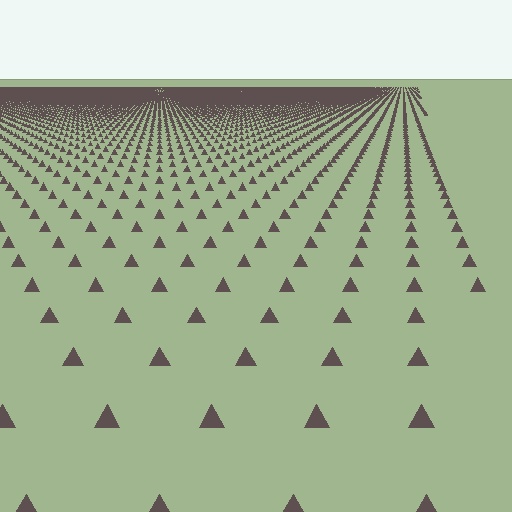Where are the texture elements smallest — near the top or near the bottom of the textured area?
Near the top.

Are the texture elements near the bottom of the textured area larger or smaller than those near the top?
Larger. Near the bottom, elements are closer to the viewer and appear at a bigger on-screen size.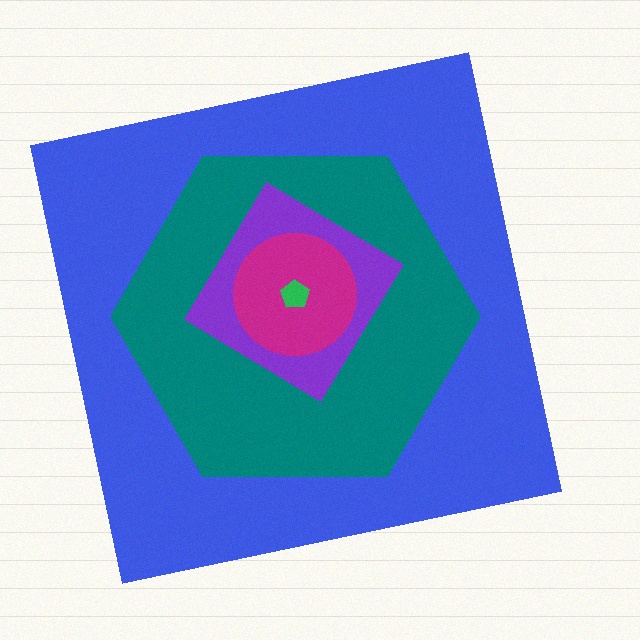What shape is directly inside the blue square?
The teal hexagon.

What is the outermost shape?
The blue square.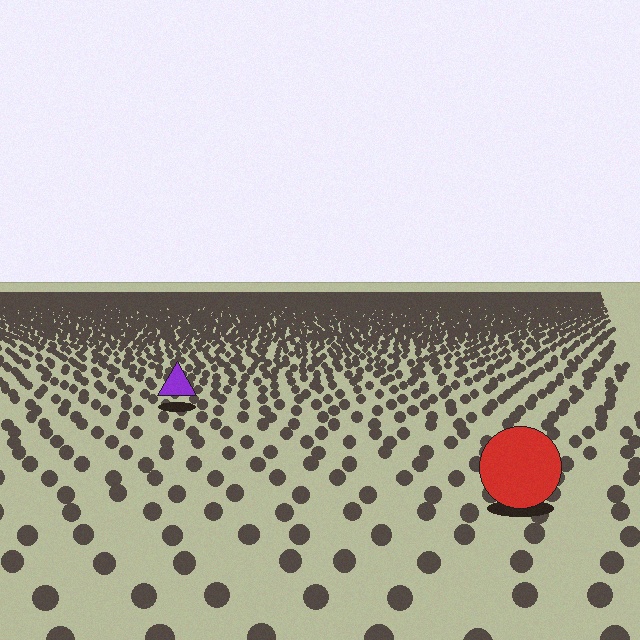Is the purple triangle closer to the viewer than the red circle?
No. The red circle is closer — you can tell from the texture gradient: the ground texture is coarser near it.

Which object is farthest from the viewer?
The purple triangle is farthest from the viewer. It appears smaller and the ground texture around it is denser.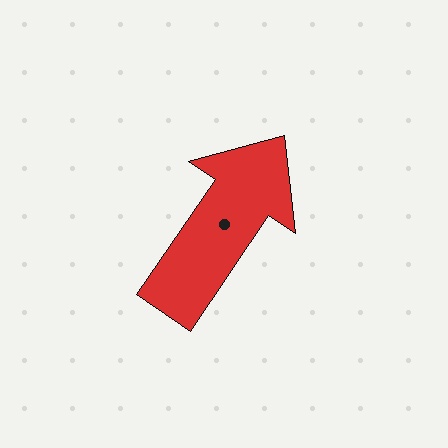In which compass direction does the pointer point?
Northeast.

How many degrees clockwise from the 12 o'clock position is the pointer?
Approximately 34 degrees.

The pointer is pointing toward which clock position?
Roughly 1 o'clock.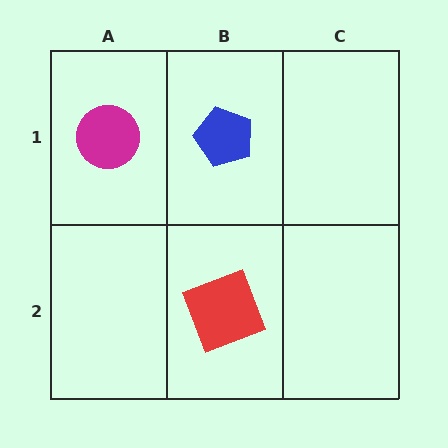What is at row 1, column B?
A blue pentagon.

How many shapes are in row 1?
2 shapes.